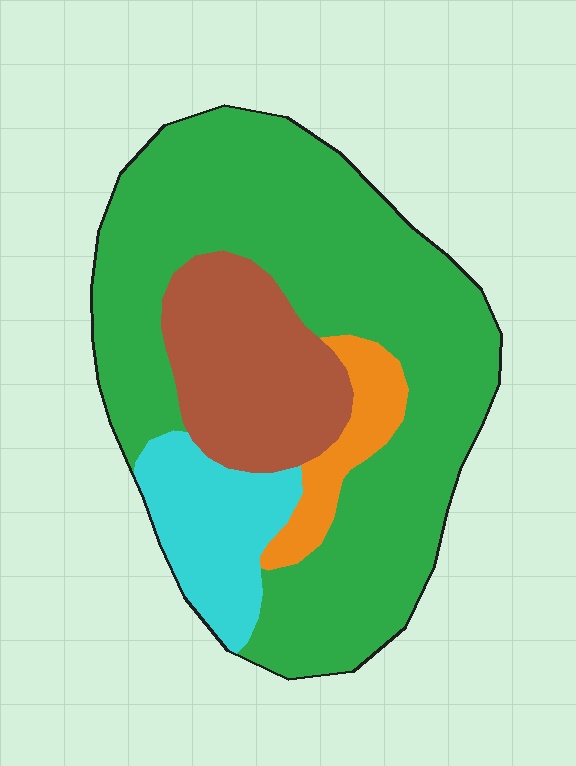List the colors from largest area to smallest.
From largest to smallest: green, brown, cyan, orange.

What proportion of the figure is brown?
Brown covers 18% of the figure.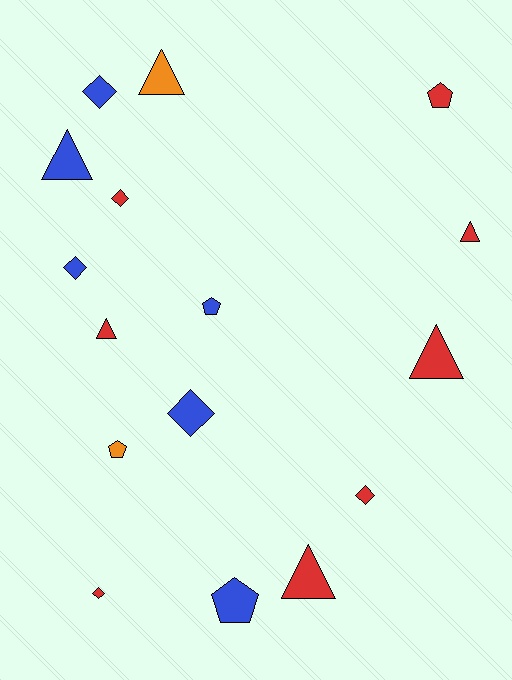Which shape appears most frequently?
Diamond, with 6 objects.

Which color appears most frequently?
Red, with 8 objects.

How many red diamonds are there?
There are 3 red diamonds.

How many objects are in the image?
There are 16 objects.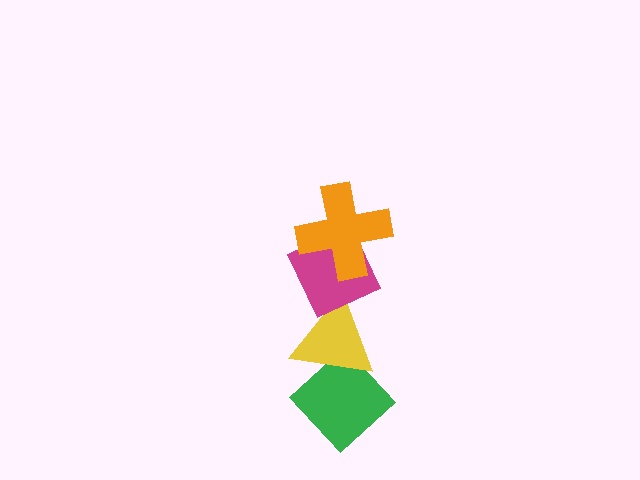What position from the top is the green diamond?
The green diamond is 4th from the top.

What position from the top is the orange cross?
The orange cross is 1st from the top.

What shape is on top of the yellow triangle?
The magenta diamond is on top of the yellow triangle.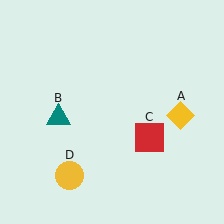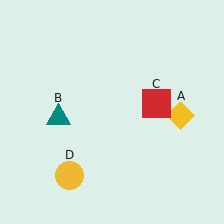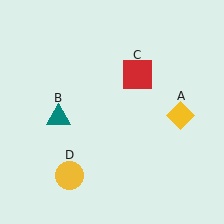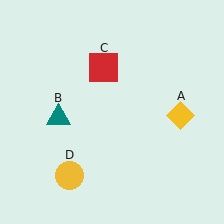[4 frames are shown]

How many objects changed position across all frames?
1 object changed position: red square (object C).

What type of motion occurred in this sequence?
The red square (object C) rotated counterclockwise around the center of the scene.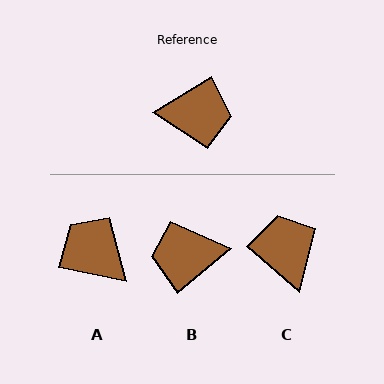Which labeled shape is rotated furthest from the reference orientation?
B, about 171 degrees away.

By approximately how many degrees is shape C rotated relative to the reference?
Approximately 108 degrees counter-clockwise.